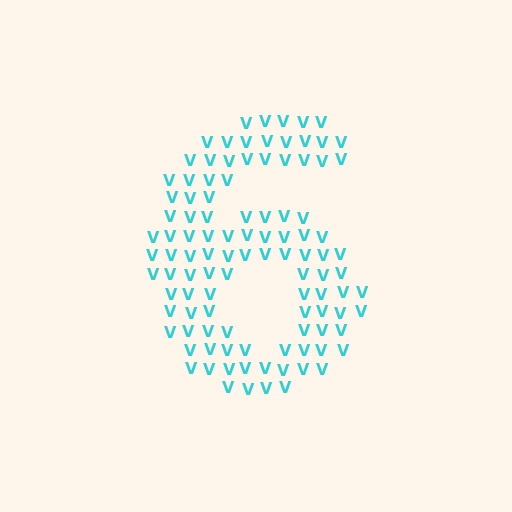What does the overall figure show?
The overall figure shows the digit 6.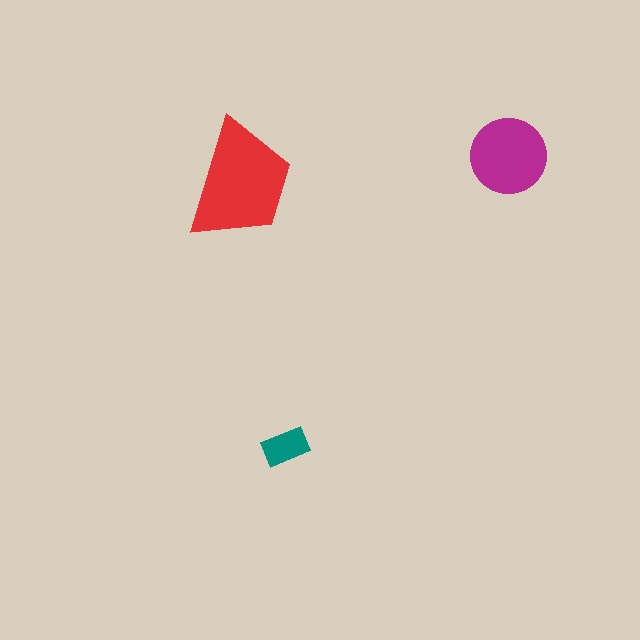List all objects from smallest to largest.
The teal rectangle, the magenta circle, the red trapezoid.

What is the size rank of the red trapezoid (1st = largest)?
1st.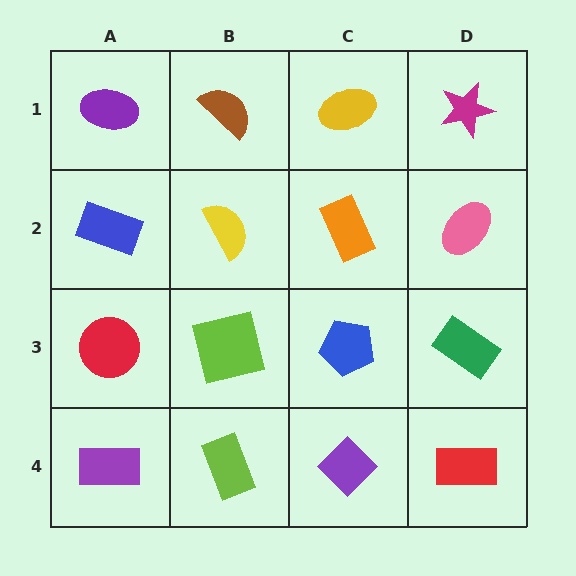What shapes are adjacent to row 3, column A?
A blue rectangle (row 2, column A), a purple rectangle (row 4, column A), a lime square (row 3, column B).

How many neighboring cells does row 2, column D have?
3.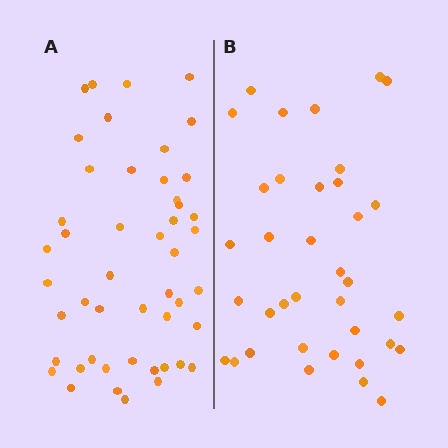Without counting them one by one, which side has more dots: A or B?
Region A (the left region) has more dots.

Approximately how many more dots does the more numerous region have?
Region A has roughly 12 or so more dots than region B.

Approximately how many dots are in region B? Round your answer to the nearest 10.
About 40 dots. (The exact count is 36, which rounds to 40.)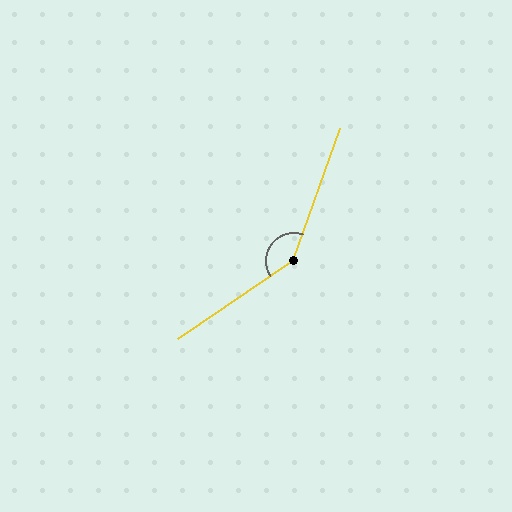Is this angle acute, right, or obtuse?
It is obtuse.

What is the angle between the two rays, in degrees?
Approximately 143 degrees.